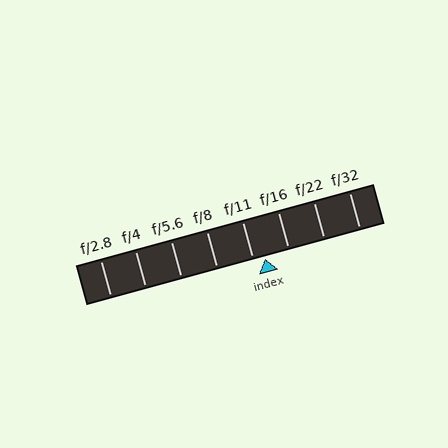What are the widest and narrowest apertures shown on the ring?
The widest aperture shown is f/2.8 and the narrowest is f/32.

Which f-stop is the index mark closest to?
The index mark is closest to f/11.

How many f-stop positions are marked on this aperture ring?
There are 8 f-stop positions marked.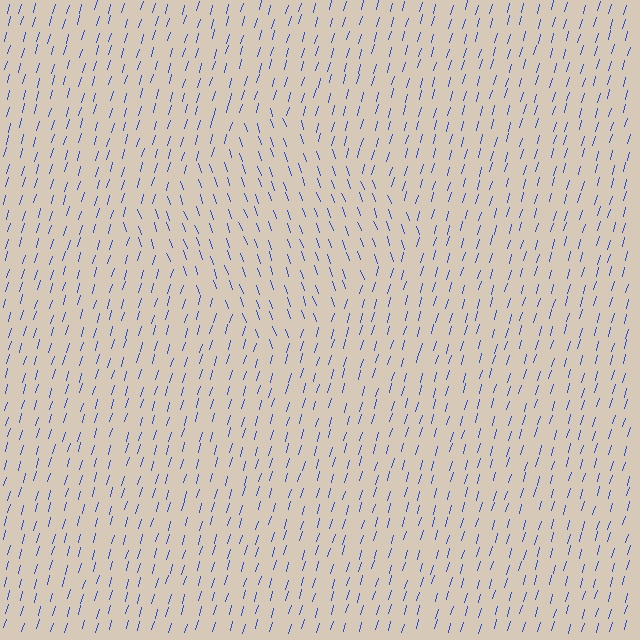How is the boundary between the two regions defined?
The boundary is defined purely by a change in line orientation (approximately 36 degrees difference). All lines are the same color and thickness.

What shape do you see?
I see a diamond.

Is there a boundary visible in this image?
Yes, there is a texture boundary formed by a change in line orientation.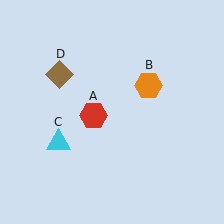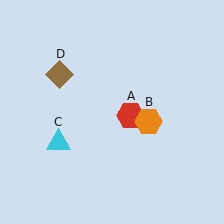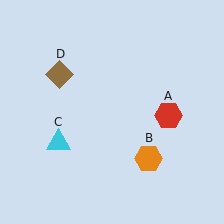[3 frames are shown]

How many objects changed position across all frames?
2 objects changed position: red hexagon (object A), orange hexagon (object B).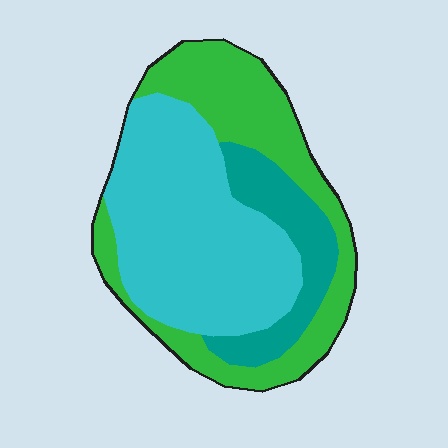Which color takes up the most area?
Cyan, at roughly 50%.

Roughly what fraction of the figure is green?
Green takes up about three eighths (3/8) of the figure.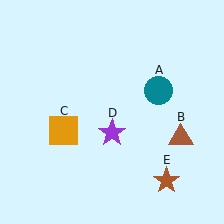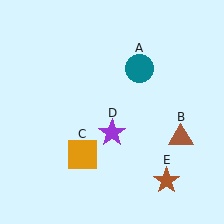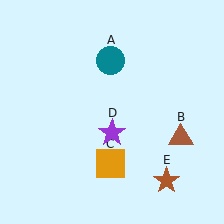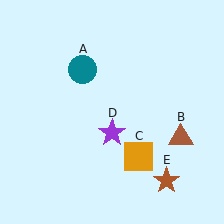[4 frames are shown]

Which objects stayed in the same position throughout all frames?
Brown triangle (object B) and purple star (object D) and brown star (object E) remained stationary.